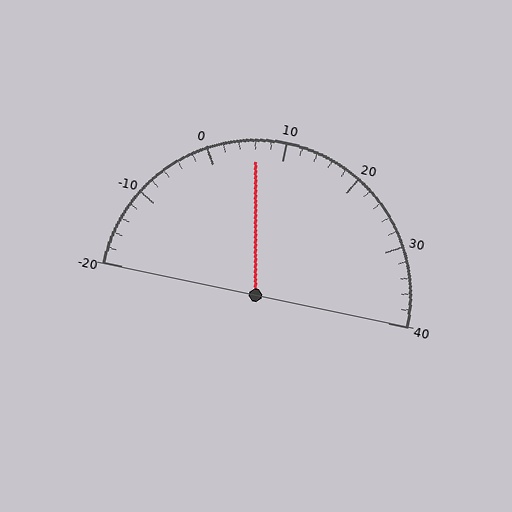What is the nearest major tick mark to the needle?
The nearest major tick mark is 10.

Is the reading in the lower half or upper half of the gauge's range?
The reading is in the lower half of the range (-20 to 40).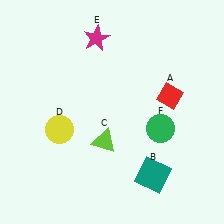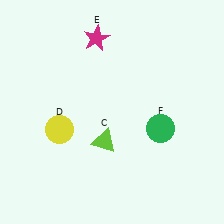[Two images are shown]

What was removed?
The teal square (B), the red diamond (A) were removed in Image 2.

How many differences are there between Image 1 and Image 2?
There are 2 differences between the two images.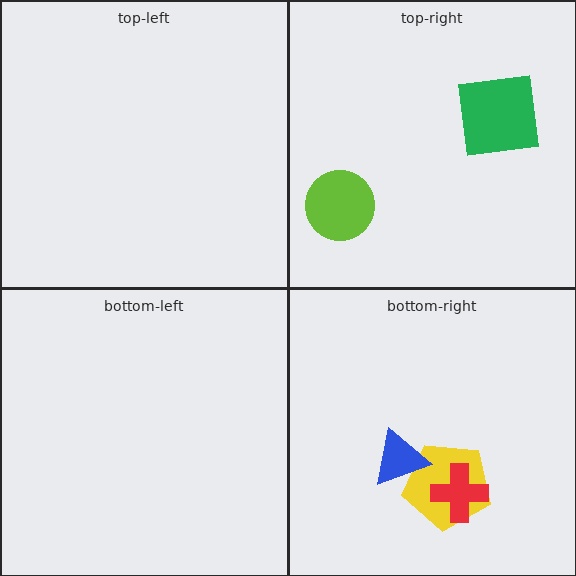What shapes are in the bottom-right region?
The yellow pentagon, the blue triangle, the red cross.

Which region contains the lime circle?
The top-right region.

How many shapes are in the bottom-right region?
3.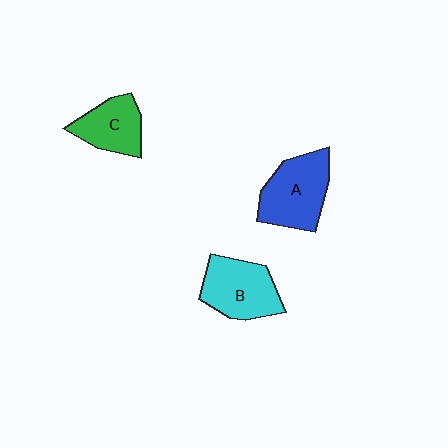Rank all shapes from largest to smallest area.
From largest to smallest: A (blue), B (cyan), C (green).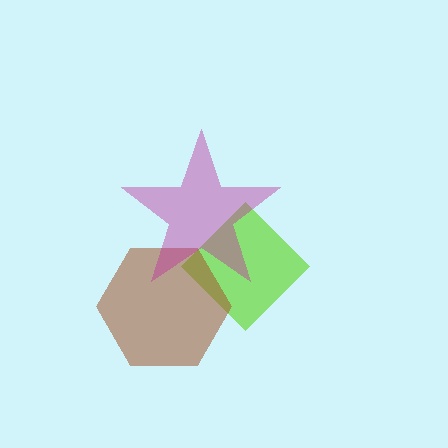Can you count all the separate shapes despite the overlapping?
Yes, there are 3 separate shapes.